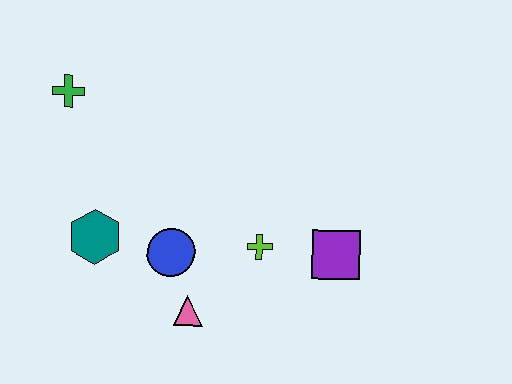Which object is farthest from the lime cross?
The green cross is farthest from the lime cross.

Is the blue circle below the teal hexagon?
Yes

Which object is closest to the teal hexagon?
The blue circle is closest to the teal hexagon.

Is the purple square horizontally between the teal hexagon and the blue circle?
No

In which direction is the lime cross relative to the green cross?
The lime cross is to the right of the green cross.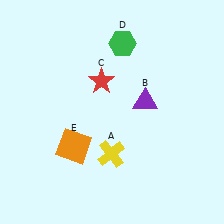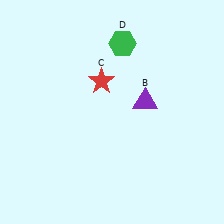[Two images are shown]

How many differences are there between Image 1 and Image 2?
There are 2 differences between the two images.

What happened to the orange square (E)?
The orange square (E) was removed in Image 2. It was in the bottom-left area of Image 1.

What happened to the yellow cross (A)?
The yellow cross (A) was removed in Image 2. It was in the bottom-left area of Image 1.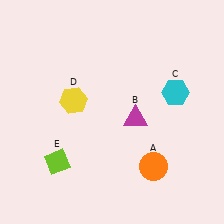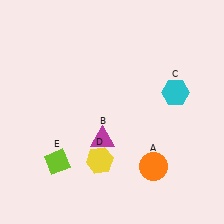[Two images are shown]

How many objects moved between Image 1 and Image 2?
2 objects moved between the two images.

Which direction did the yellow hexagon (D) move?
The yellow hexagon (D) moved down.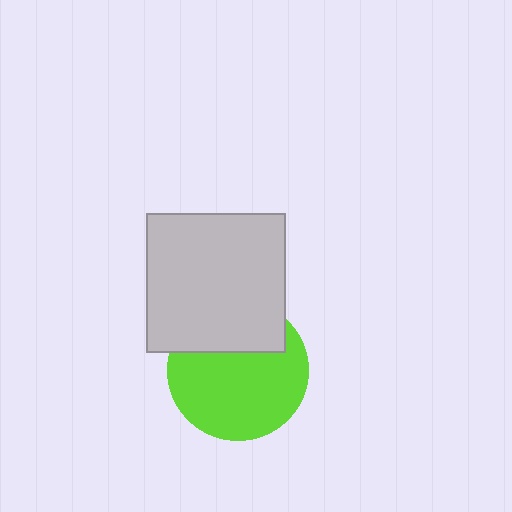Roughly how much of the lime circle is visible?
Most of it is visible (roughly 68%).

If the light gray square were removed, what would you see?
You would see the complete lime circle.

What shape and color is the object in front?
The object in front is a light gray square.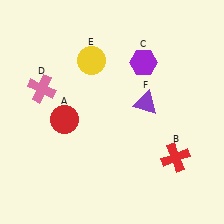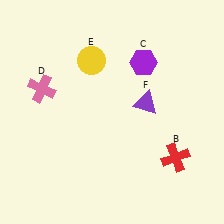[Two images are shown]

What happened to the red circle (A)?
The red circle (A) was removed in Image 2. It was in the bottom-left area of Image 1.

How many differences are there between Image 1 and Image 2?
There is 1 difference between the two images.